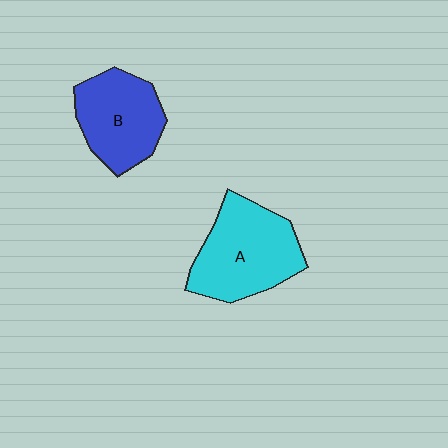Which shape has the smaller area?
Shape B (blue).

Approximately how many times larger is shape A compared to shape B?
Approximately 1.2 times.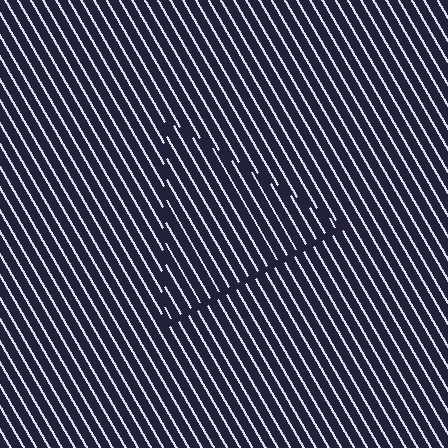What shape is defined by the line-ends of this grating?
An illusory triangle. The interior of the shape contains the same grating, shifted by half a period — the contour is defined by the phase discontinuity where line-ends from the inner and outer gratings abut.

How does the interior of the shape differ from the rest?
The interior of the shape contains the same grating, shifted by half a period — the contour is defined by the phase discontinuity where line-ends from the inner and outer gratings abut.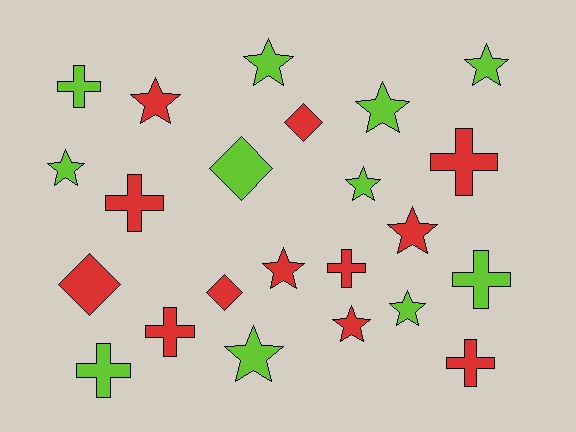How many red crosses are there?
There are 5 red crosses.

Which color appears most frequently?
Red, with 12 objects.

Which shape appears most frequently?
Star, with 11 objects.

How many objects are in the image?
There are 23 objects.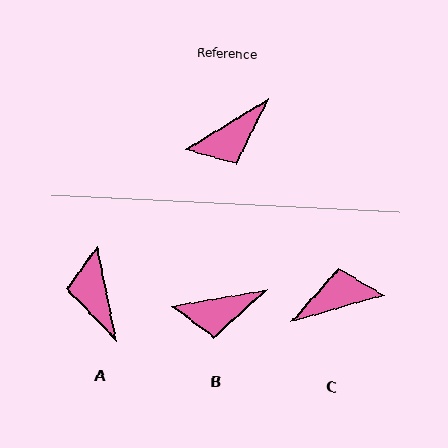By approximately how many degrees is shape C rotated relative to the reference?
Approximately 164 degrees counter-clockwise.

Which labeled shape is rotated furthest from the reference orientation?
C, about 164 degrees away.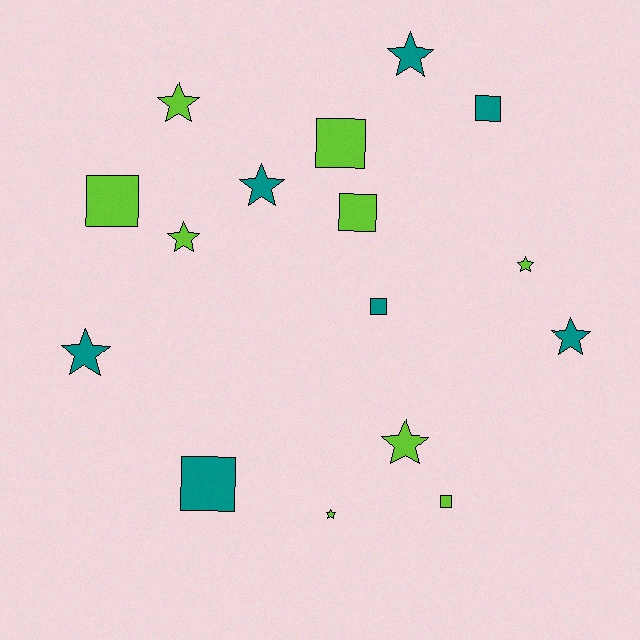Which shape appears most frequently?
Star, with 9 objects.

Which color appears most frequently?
Lime, with 9 objects.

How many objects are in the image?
There are 16 objects.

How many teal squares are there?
There are 3 teal squares.